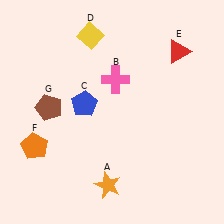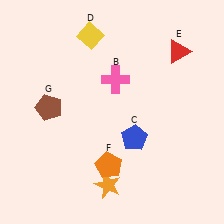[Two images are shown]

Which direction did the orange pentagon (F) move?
The orange pentagon (F) moved right.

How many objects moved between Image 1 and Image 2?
2 objects moved between the two images.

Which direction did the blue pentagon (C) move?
The blue pentagon (C) moved right.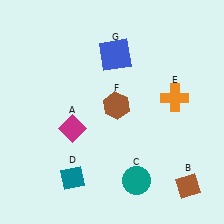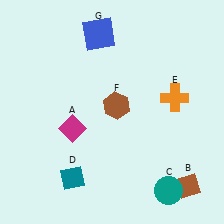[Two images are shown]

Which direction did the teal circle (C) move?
The teal circle (C) moved right.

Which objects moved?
The objects that moved are: the teal circle (C), the blue square (G).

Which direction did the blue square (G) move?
The blue square (G) moved up.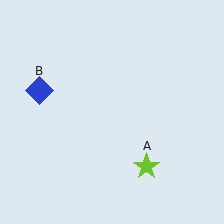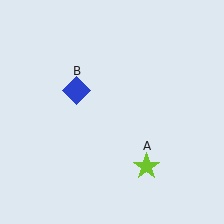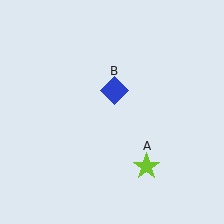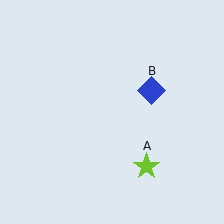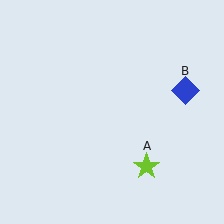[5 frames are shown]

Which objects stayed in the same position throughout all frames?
Lime star (object A) remained stationary.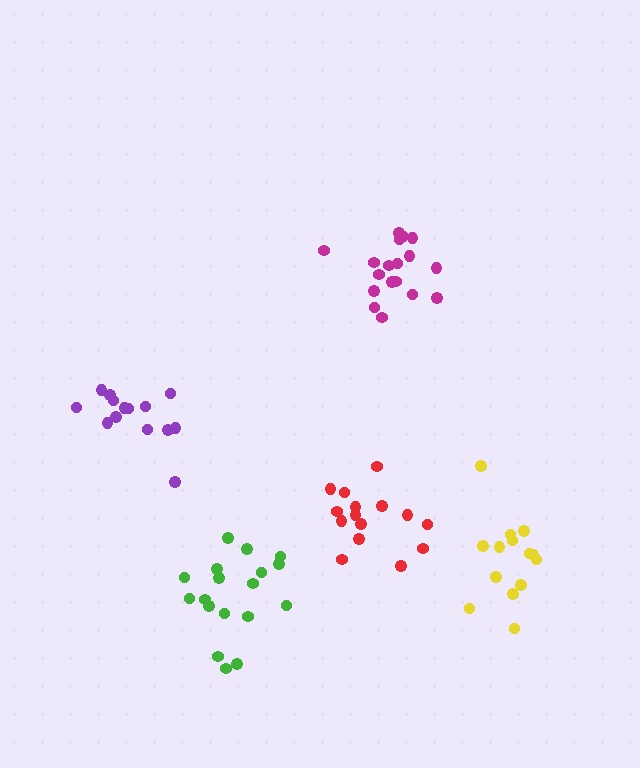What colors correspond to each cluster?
The clusters are colored: purple, red, yellow, magenta, green.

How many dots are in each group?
Group 1: 14 dots, Group 2: 15 dots, Group 3: 14 dots, Group 4: 19 dots, Group 5: 18 dots (80 total).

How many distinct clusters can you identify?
There are 5 distinct clusters.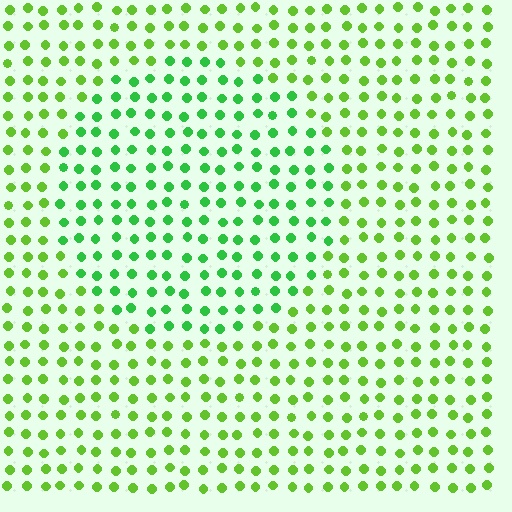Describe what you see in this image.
The image is filled with small lime elements in a uniform arrangement. A circle-shaped region is visible where the elements are tinted to a slightly different hue, forming a subtle color boundary.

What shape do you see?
I see a circle.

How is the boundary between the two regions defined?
The boundary is defined purely by a slight shift in hue (about 30 degrees). Spacing, size, and orientation are identical on both sides.